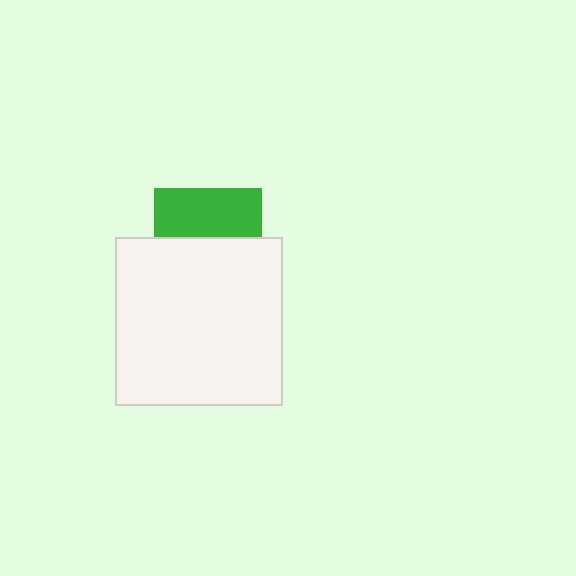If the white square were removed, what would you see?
You would see the complete green square.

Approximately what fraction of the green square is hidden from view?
Roughly 54% of the green square is hidden behind the white square.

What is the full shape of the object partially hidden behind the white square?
The partially hidden object is a green square.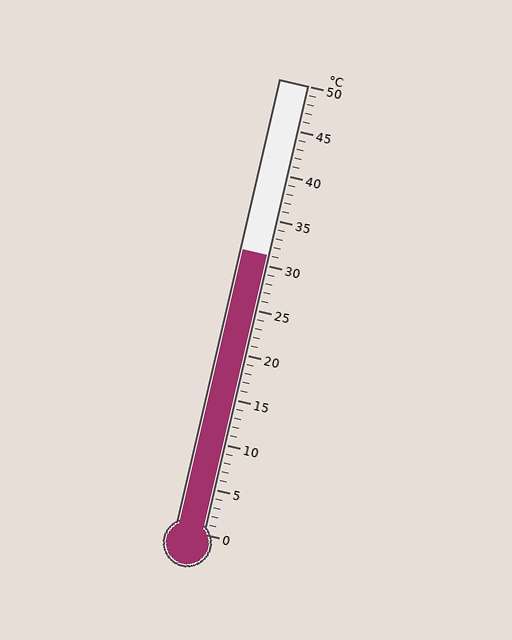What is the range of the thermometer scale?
The thermometer scale ranges from 0°C to 50°C.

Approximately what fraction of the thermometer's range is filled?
The thermometer is filled to approximately 60% of its range.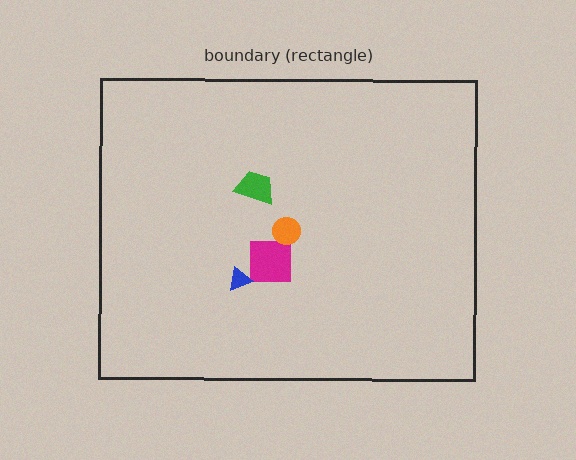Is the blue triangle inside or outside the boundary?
Inside.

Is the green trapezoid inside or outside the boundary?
Inside.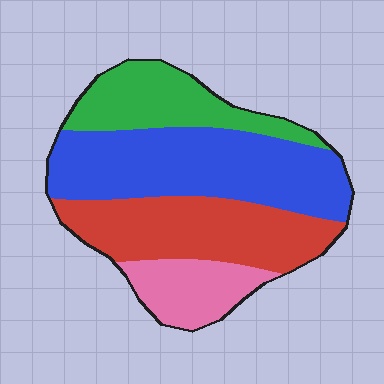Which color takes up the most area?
Blue, at roughly 40%.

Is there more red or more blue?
Blue.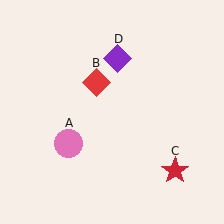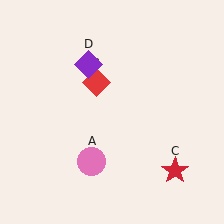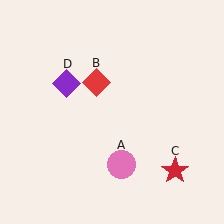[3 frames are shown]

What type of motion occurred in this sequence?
The pink circle (object A), purple diamond (object D) rotated counterclockwise around the center of the scene.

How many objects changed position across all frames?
2 objects changed position: pink circle (object A), purple diamond (object D).